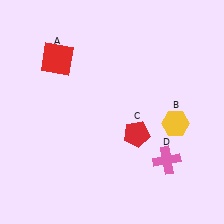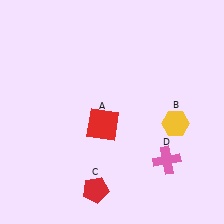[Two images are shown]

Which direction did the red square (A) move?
The red square (A) moved down.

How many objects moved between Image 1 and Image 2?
2 objects moved between the two images.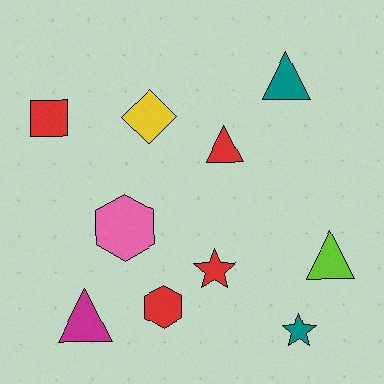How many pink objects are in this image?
There is 1 pink object.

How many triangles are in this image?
There are 4 triangles.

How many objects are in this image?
There are 10 objects.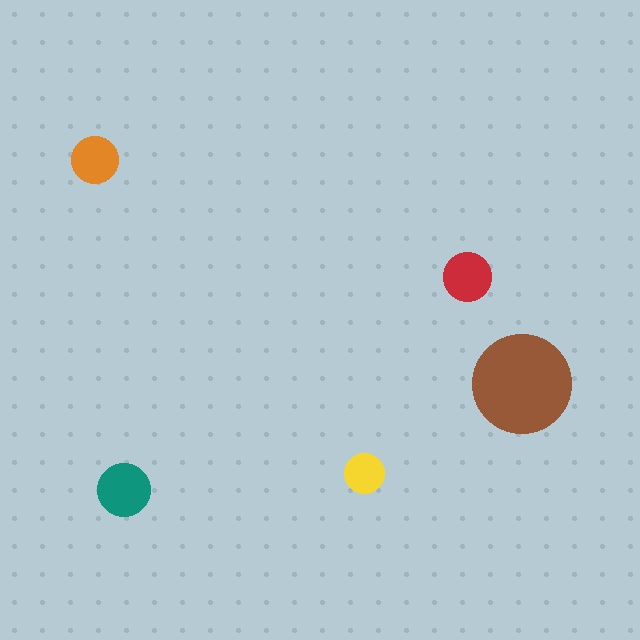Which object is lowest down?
The teal circle is bottommost.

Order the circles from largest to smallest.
the brown one, the teal one, the red one, the orange one, the yellow one.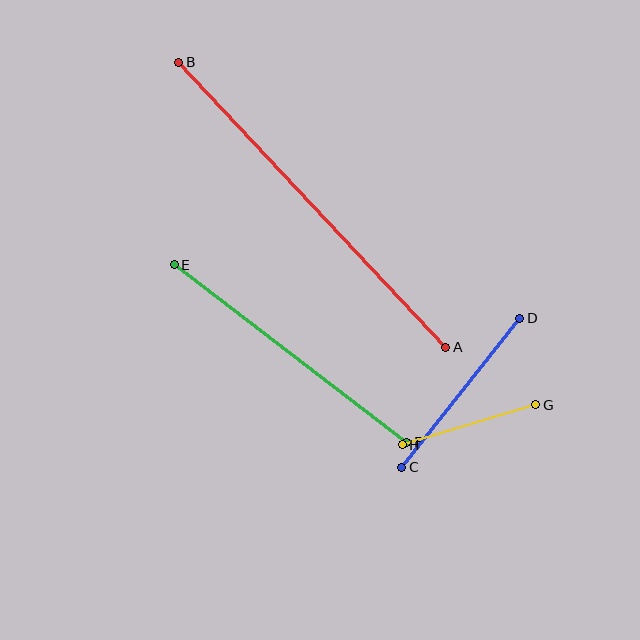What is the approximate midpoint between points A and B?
The midpoint is at approximately (312, 205) pixels.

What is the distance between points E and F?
The distance is approximately 293 pixels.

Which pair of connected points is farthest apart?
Points A and B are farthest apart.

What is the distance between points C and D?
The distance is approximately 190 pixels.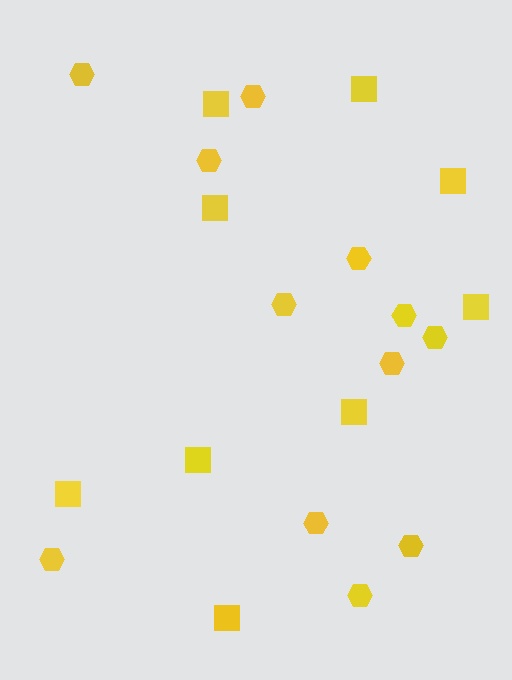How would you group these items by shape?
There are 2 groups: one group of hexagons (12) and one group of squares (9).